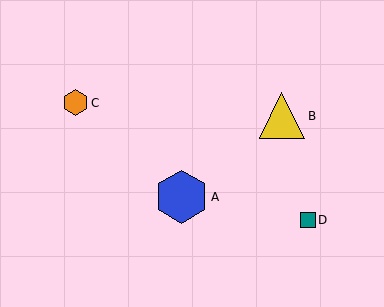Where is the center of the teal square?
The center of the teal square is at (308, 220).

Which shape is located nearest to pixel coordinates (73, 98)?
The orange hexagon (labeled C) at (76, 103) is nearest to that location.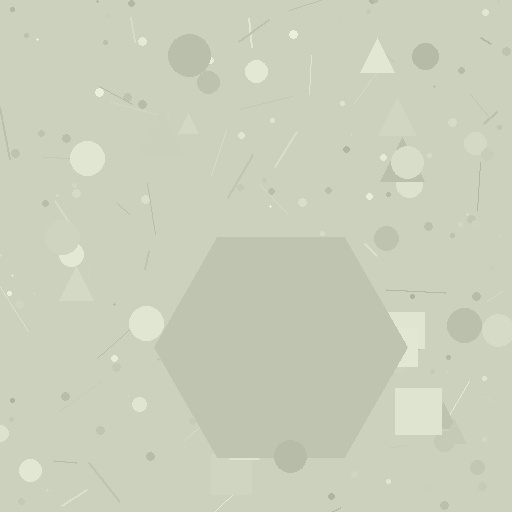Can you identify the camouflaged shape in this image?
The camouflaged shape is a hexagon.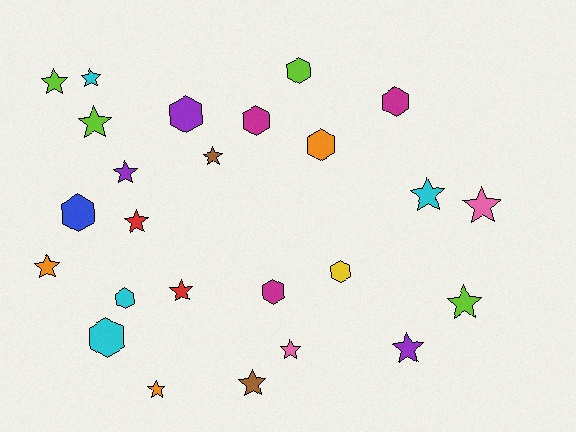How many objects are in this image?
There are 25 objects.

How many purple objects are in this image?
There are 3 purple objects.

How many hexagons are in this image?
There are 10 hexagons.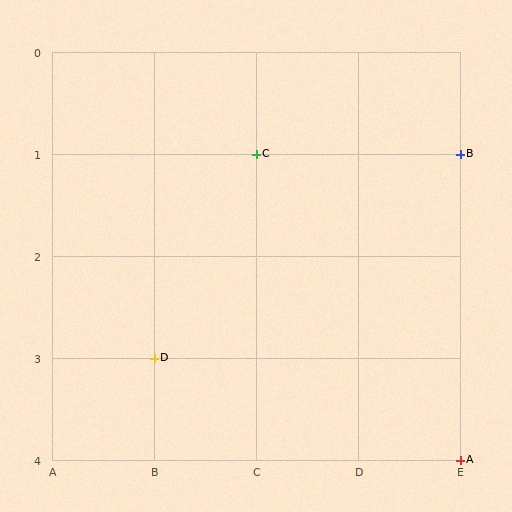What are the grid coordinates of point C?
Point C is at grid coordinates (C, 1).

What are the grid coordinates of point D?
Point D is at grid coordinates (B, 3).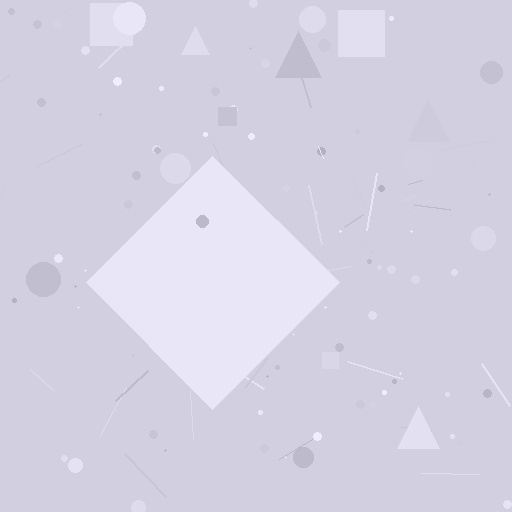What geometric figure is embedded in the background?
A diamond is embedded in the background.